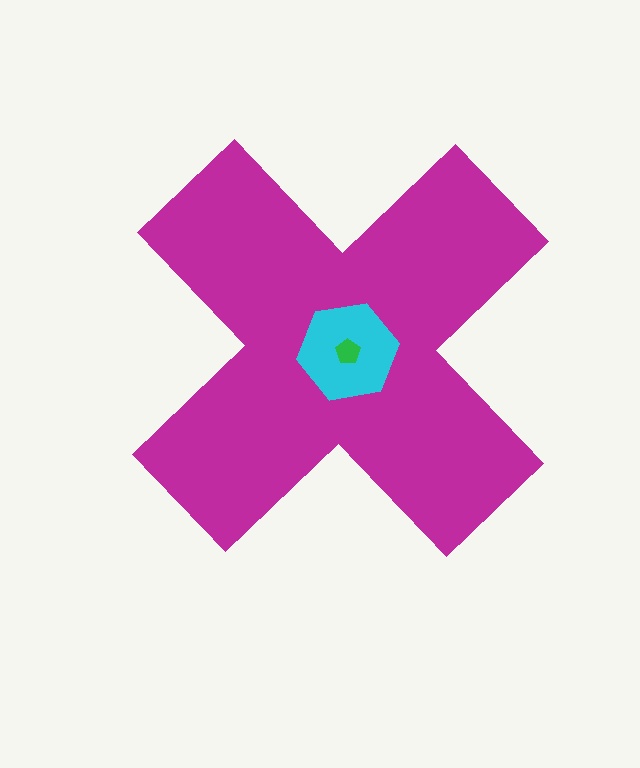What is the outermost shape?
The magenta cross.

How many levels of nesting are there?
3.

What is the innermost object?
The green pentagon.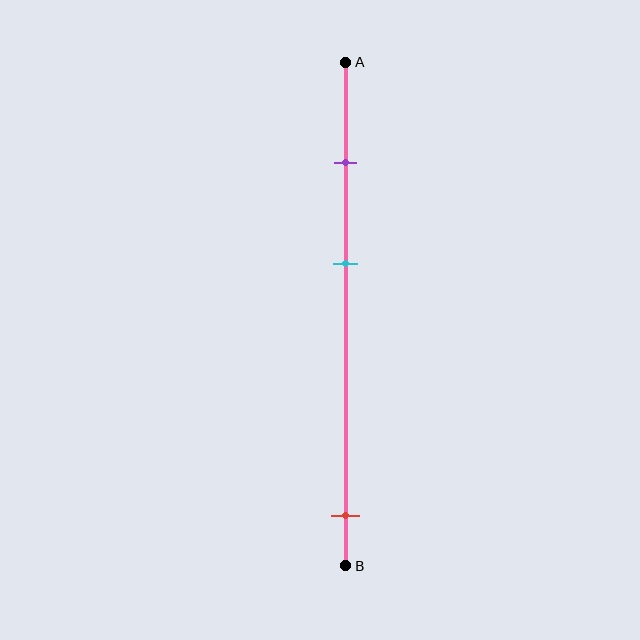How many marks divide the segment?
There are 3 marks dividing the segment.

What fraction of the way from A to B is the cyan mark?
The cyan mark is approximately 40% (0.4) of the way from A to B.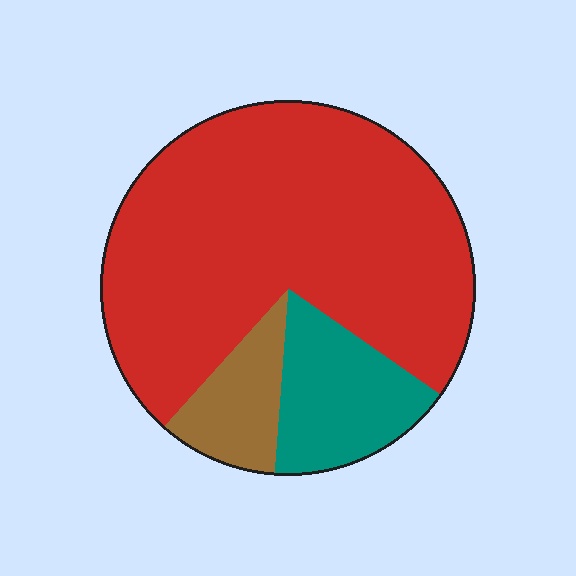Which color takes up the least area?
Brown, at roughly 10%.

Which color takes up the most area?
Red, at roughly 75%.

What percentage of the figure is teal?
Teal takes up about one sixth (1/6) of the figure.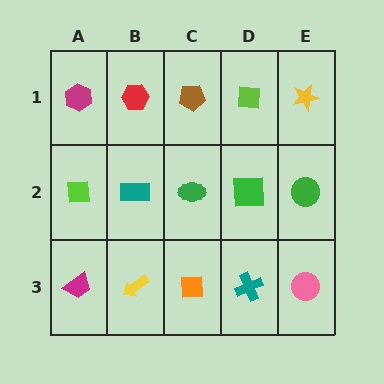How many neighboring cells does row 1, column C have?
3.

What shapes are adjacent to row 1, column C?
A green ellipse (row 2, column C), a red hexagon (row 1, column B), a lime square (row 1, column D).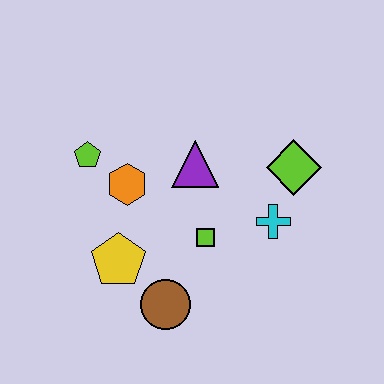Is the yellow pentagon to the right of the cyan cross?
No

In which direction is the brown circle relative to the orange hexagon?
The brown circle is below the orange hexagon.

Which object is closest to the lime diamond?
The cyan cross is closest to the lime diamond.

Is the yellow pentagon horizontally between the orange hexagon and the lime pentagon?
Yes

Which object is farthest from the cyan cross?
The lime pentagon is farthest from the cyan cross.